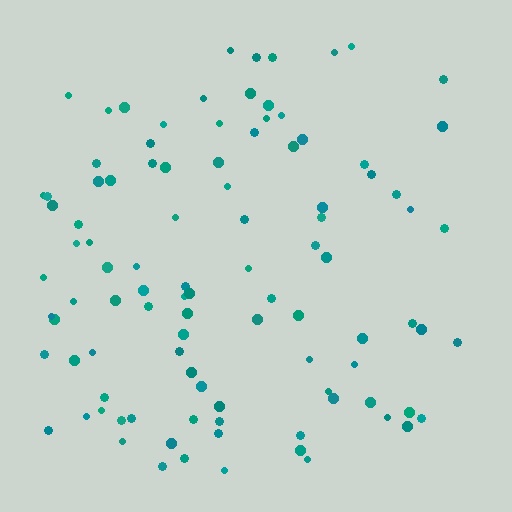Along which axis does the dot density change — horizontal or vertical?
Horizontal.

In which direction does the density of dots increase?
From right to left, with the left side densest.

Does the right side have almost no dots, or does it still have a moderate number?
Still a moderate number, just noticeably fewer than the left.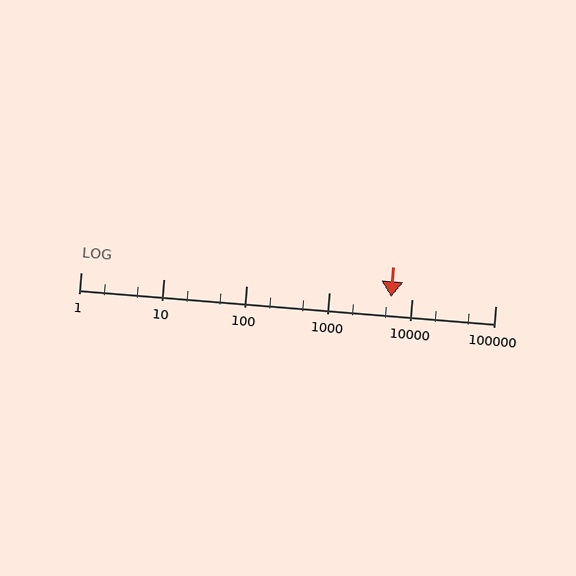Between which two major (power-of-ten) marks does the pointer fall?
The pointer is between 1000 and 10000.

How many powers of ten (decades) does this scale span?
The scale spans 5 decades, from 1 to 100000.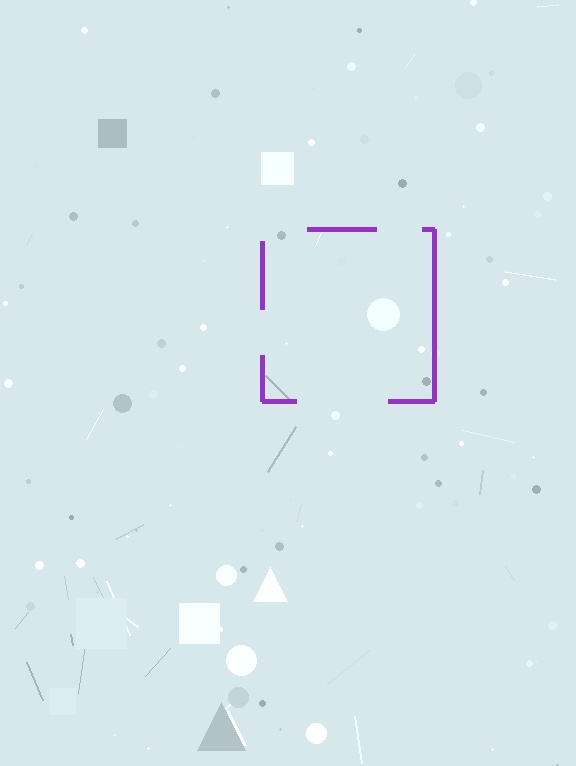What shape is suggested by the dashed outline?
The dashed outline suggests a square.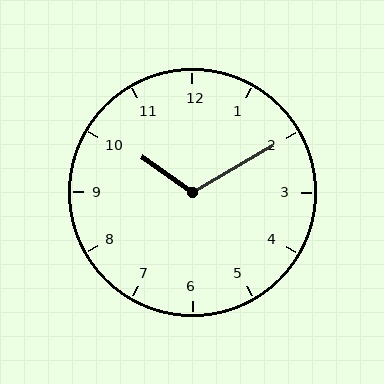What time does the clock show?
10:10.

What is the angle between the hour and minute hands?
Approximately 115 degrees.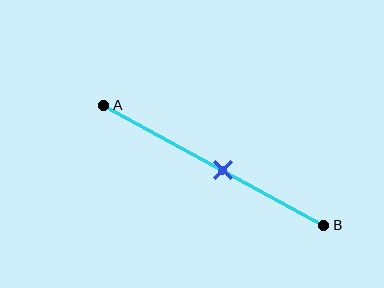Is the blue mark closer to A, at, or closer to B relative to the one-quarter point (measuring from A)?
The blue mark is closer to point B than the one-quarter point of segment AB.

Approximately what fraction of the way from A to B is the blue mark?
The blue mark is approximately 55% of the way from A to B.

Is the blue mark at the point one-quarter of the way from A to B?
No, the mark is at about 55% from A, not at the 25% one-quarter point.